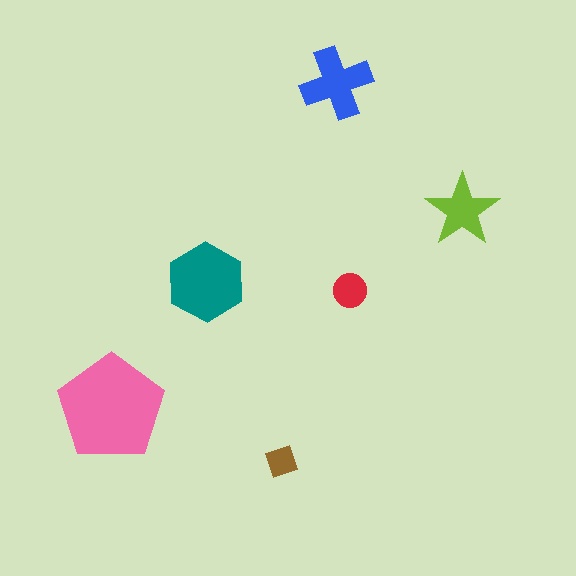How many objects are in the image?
There are 6 objects in the image.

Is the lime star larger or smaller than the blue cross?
Smaller.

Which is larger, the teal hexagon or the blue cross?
The teal hexagon.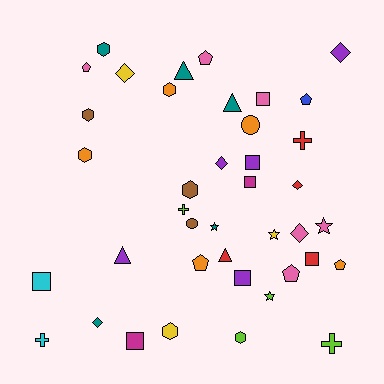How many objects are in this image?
There are 40 objects.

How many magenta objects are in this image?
There are 2 magenta objects.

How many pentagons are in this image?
There are 6 pentagons.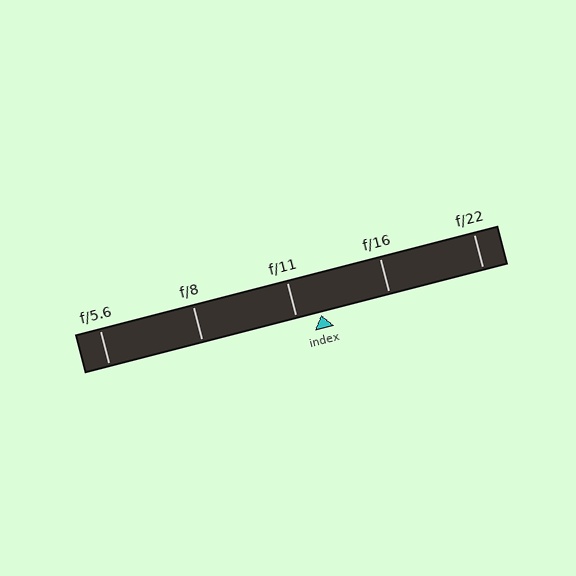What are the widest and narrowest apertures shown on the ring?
The widest aperture shown is f/5.6 and the narrowest is f/22.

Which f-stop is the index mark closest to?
The index mark is closest to f/11.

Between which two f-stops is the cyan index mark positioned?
The index mark is between f/11 and f/16.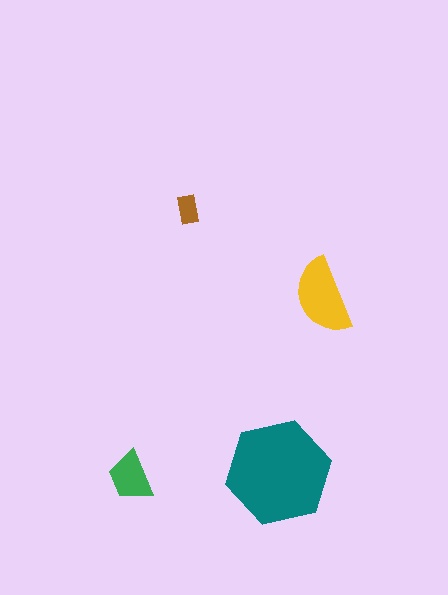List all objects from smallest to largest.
The brown rectangle, the green trapezoid, the yellow semicircle, the teal hexagon.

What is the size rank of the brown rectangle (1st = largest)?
4th.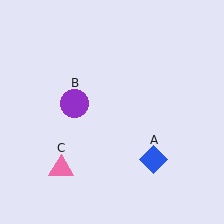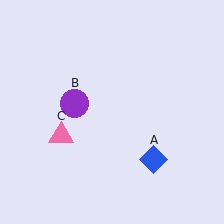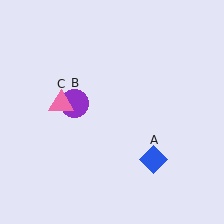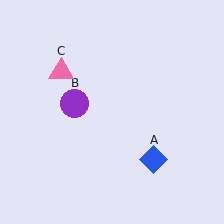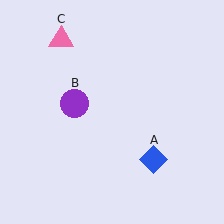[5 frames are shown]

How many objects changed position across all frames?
1 object changed position: pink triangle (object C).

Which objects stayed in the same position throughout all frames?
Blue diamond (object A) and purple circle (object B) remained stationary.